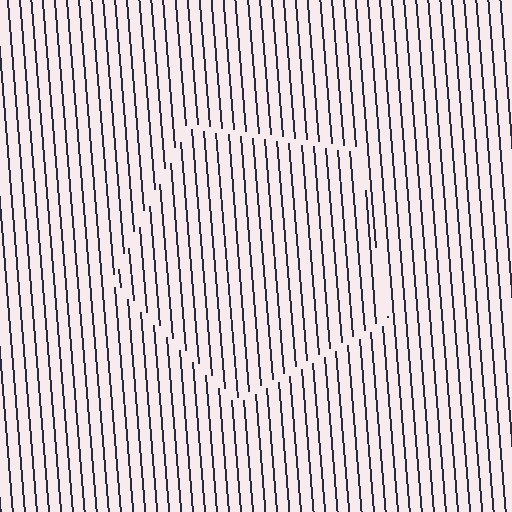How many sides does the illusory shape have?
5 sides — the line-ends trace a pentagon.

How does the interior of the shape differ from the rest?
The interior of the shape contains the same grating, shifted by half a period — the contour is defined by the phase discontinuity where line-ends from the inner and outer gratings abut.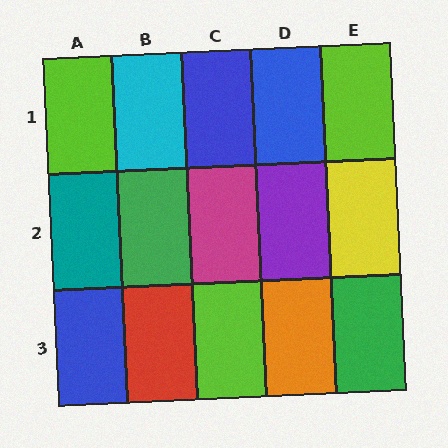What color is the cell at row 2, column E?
Yellow.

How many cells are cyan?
1 cell is cyan.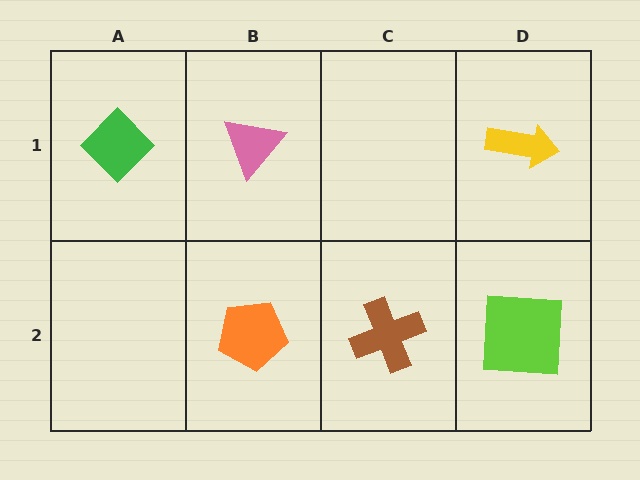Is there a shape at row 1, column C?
No, that cell is empty.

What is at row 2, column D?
A lime square.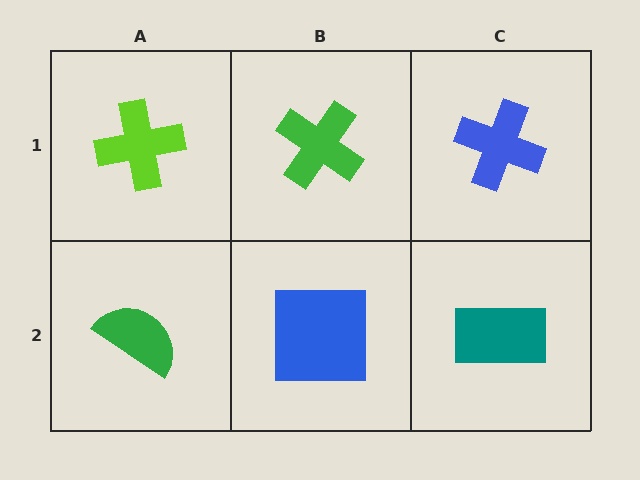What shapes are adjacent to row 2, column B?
A green cross (row 1, column B), a green semicircle (row 2, column A), a teal rectangle (row 2, column C).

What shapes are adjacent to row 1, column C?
A teal rectangle (row 2, column C), a green cross (row 1, column B).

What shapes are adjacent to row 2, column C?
A blue cross (row 1, column C), a blue square (row 2, column B).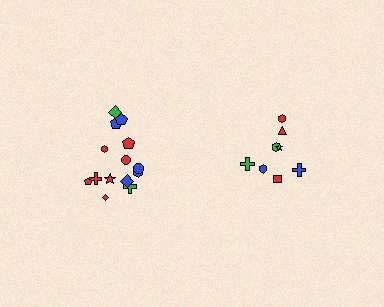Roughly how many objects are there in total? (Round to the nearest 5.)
Roughly 25 objects in total.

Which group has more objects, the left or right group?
The left group.